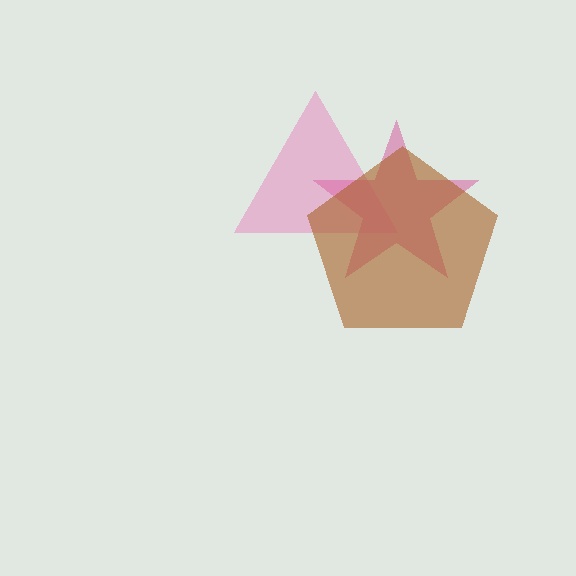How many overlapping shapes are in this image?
There are 3 overlapping shapes in the image.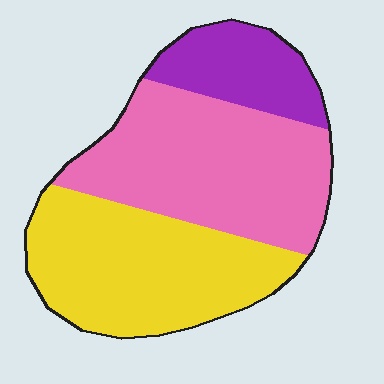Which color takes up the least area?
Purple, at roughly 15%.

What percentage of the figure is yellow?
Yellow covers 40% of the figure.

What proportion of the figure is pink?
Pink takes up about two fifths (2/5) of the figure.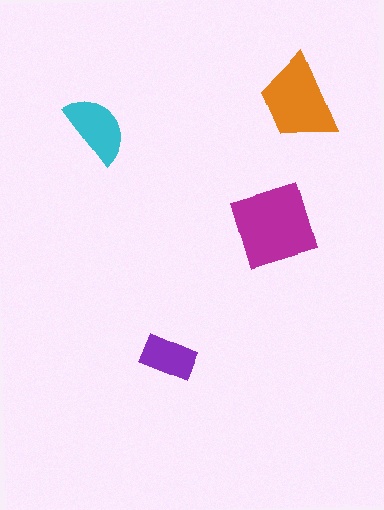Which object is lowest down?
The purple rectangle is bottommost.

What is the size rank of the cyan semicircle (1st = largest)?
3rd.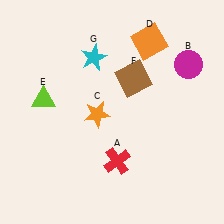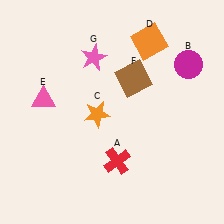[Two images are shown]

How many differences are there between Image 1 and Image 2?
There are 2 differences between the two images.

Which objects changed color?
E changed from lime to pink. G changed from cyan to pink.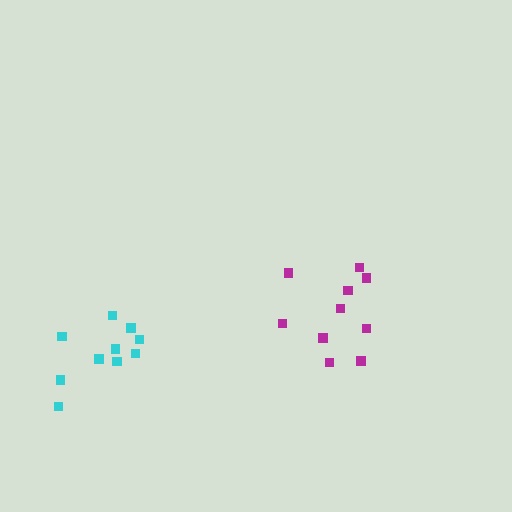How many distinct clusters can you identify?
There are 2 distinct clusters.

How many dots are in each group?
Group 1: 10 dots, Group 2: 10 dots (20 total).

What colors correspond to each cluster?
The clusters are colored: cyan, magenta.